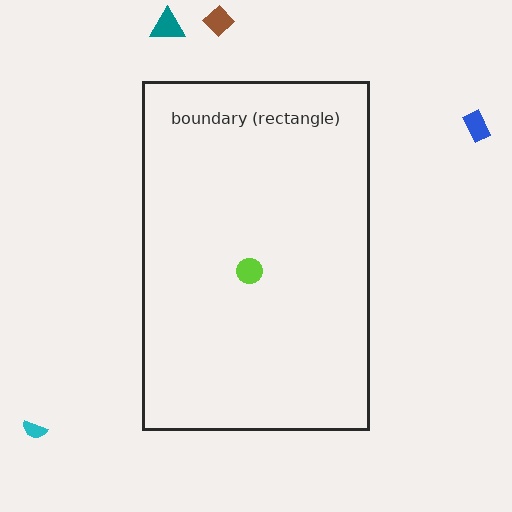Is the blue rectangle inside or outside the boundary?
Outside.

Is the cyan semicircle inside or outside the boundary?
Outside.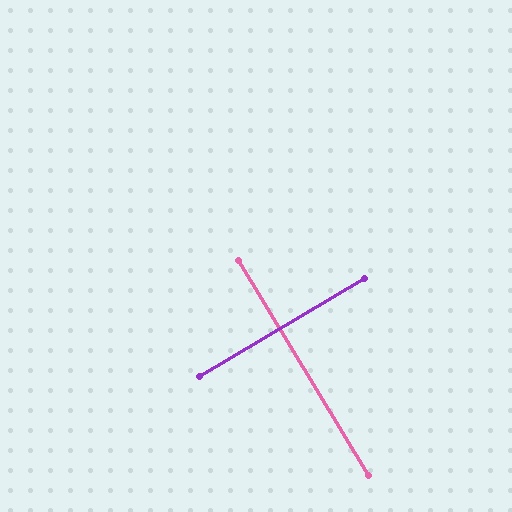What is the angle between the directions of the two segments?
Approximately 90 degrees.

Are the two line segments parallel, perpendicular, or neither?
Perpendicular — they meet at approximately 90°.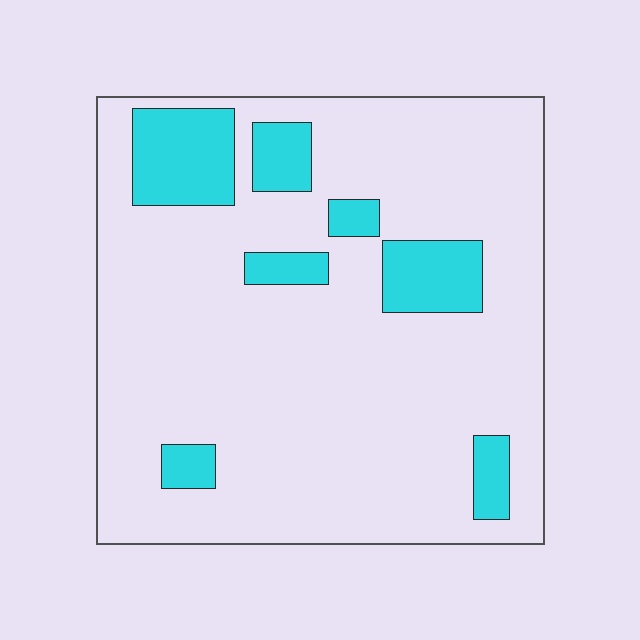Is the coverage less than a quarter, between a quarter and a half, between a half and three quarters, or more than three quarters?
Less than a quarter.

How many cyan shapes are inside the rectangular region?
7.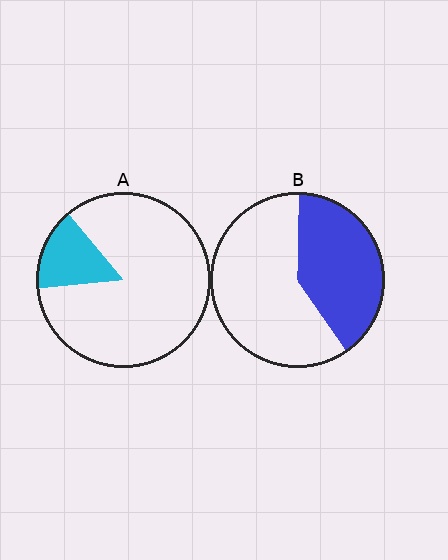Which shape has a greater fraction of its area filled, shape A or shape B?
Shape B.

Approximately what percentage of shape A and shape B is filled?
A is approximately 15% and B is approximately 40%.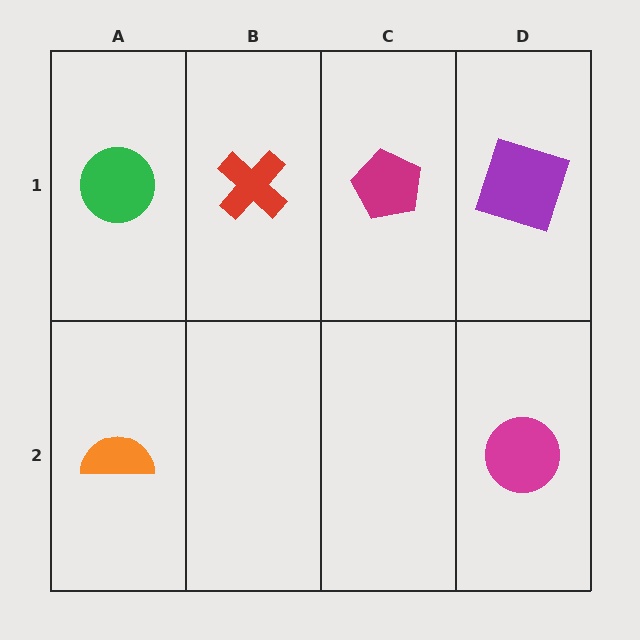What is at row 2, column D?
A magenta circle.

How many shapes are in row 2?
2 shapes.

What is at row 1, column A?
A green circle.